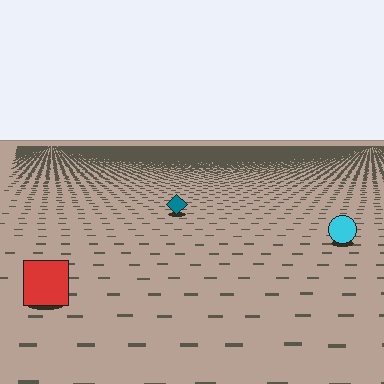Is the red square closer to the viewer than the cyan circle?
Yes. The red square is closer — you can tell from the texture gradient: the ground texture is coarser near it.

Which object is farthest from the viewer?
The teal diamond is farthest from the viewer. It appears smaller and the ground texture around it is denser.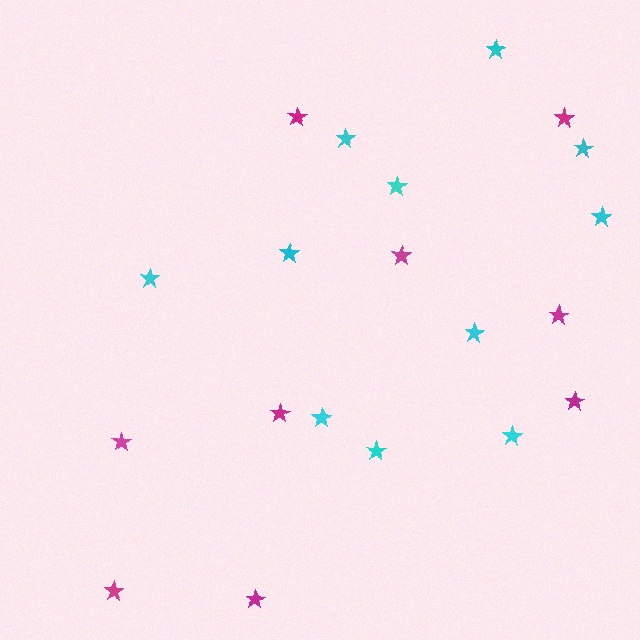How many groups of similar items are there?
There are 2 groups: one group of cyan stars (11) and one group of magenta stars (9).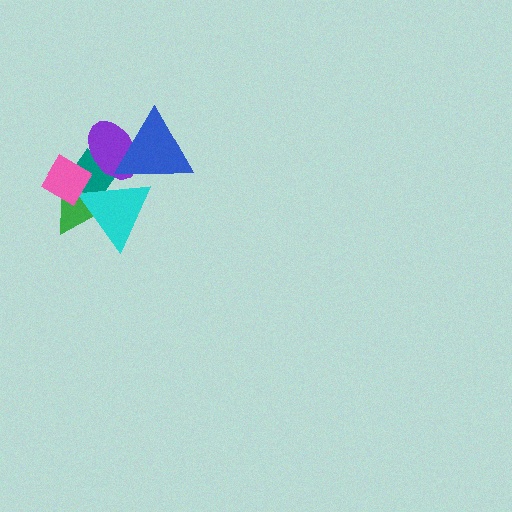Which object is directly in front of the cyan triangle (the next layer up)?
The purple ellipse is directly in front of the cyan triangle.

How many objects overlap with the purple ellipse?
4 objects overlap with the purple ellipse.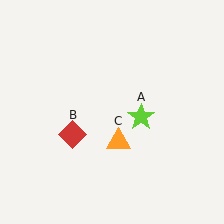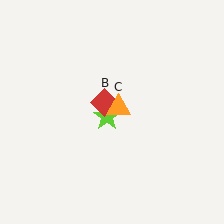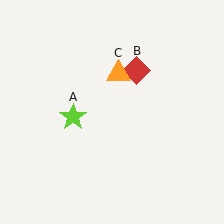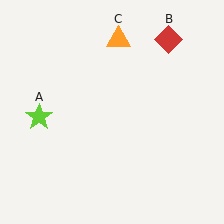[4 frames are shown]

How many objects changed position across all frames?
3 objects changed position: lime star (object A), red diamond (object B), orange triangle (object C).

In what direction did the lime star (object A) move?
The lime star (object A) moved left.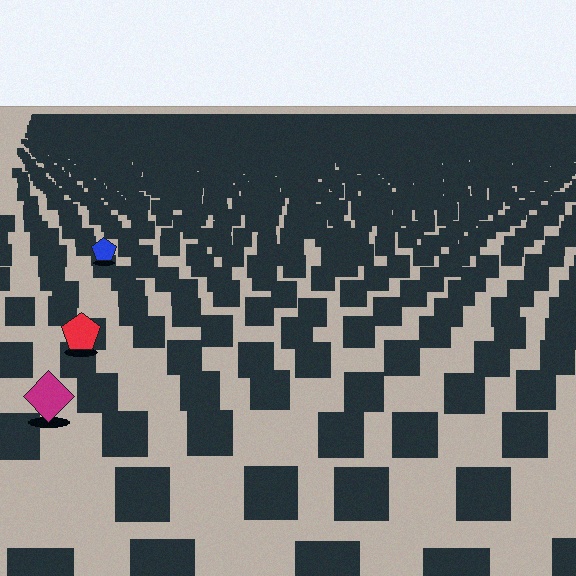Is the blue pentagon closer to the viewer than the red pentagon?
No. The red pentagon is closer — you can tell from the texture gradient: the ground texture is coarser near it.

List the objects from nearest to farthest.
From nearest to farthest: the magenta diamond, the red pentagon, the blue pentagon.